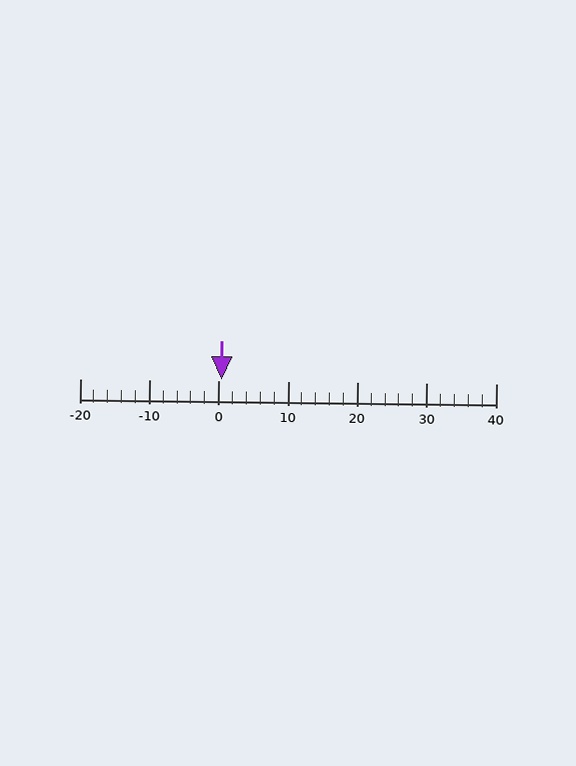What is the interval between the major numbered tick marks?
The major tick marks are spaced 10 units apart.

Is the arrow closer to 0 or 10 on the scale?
The arrow is closer to 0.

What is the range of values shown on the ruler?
The ruler shows values from -20 to 40.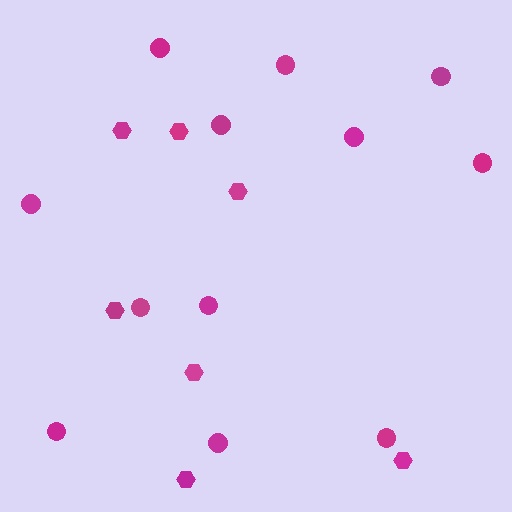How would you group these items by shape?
There are 2 groups: one group of circles (12) and one group of hexagons (7).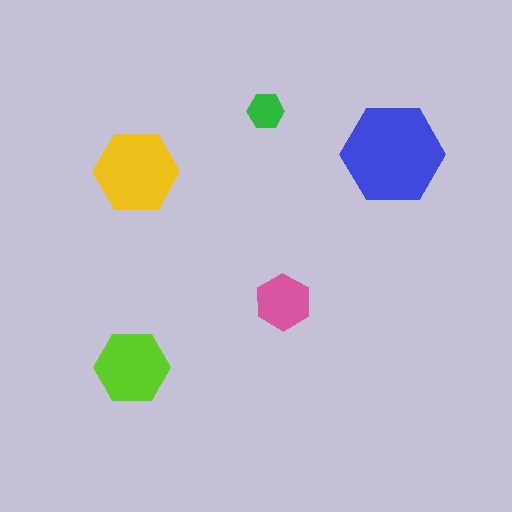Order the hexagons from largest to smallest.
the blue one, the yellow one, the lime one, the pink one, the green one.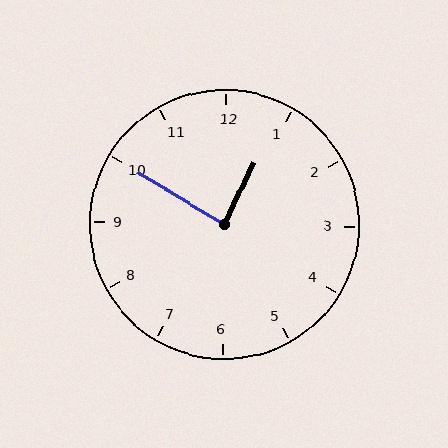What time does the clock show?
12:50.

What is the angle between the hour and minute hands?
Approximately 85 degrees.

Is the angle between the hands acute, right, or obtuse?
It is right.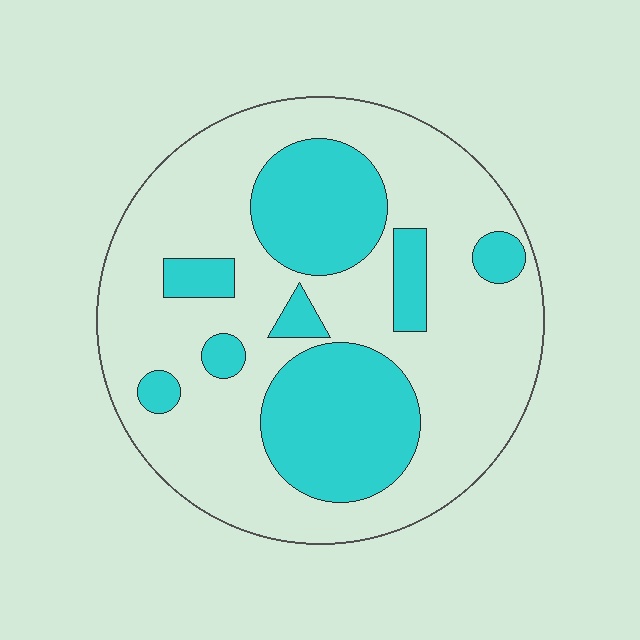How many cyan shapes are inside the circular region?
8.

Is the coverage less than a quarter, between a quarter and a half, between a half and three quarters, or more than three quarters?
Between a quarter and a half.